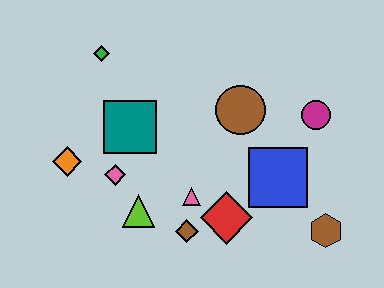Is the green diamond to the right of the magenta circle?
No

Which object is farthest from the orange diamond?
The brown hexagon is farthest from the orange diamond.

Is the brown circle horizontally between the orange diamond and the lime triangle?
No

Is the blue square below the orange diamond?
Yes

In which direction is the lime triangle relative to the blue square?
The lime triangle is to the left of the blue square.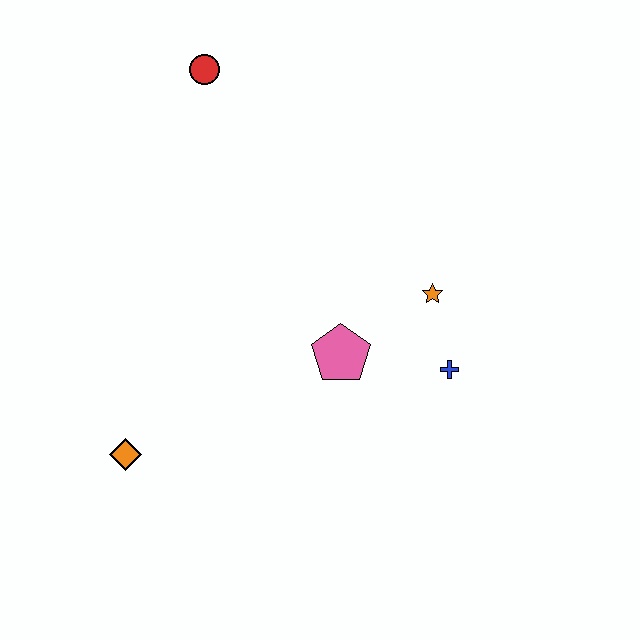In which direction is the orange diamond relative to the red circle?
The orange diamond is below the red circle.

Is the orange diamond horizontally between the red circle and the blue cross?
No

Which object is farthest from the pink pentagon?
The red circle is farthest from the pink pentagon.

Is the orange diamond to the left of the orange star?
Yes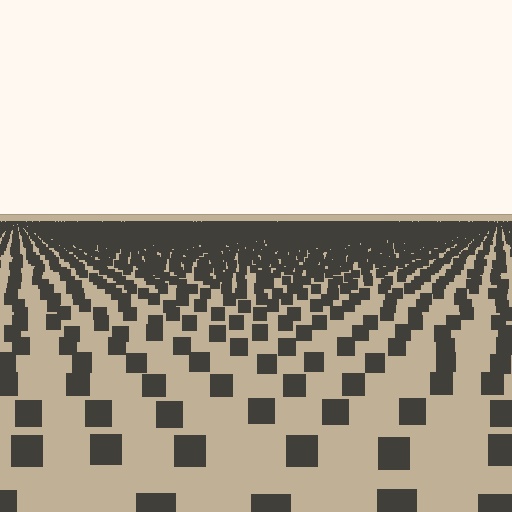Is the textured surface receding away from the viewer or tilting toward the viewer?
The surface is receding away from the viewer. Texture elements get smaller and denser toward the top.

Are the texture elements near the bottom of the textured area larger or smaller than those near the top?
Larger. Near the bottom, elements are closer to the viewer and appear at a bigger on-screen size.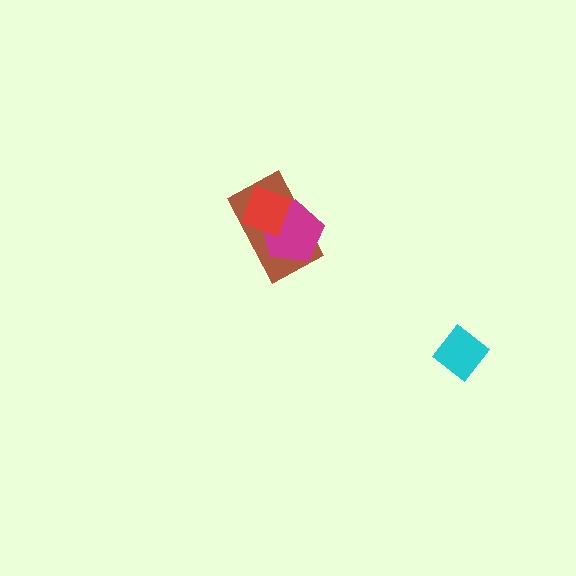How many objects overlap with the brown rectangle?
2 objects overlap with the brown rectangle.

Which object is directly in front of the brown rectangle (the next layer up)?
The magenta pentagon is directly in front of the brown rectangle.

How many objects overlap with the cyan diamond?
0 objects overlap with the cyan diamond.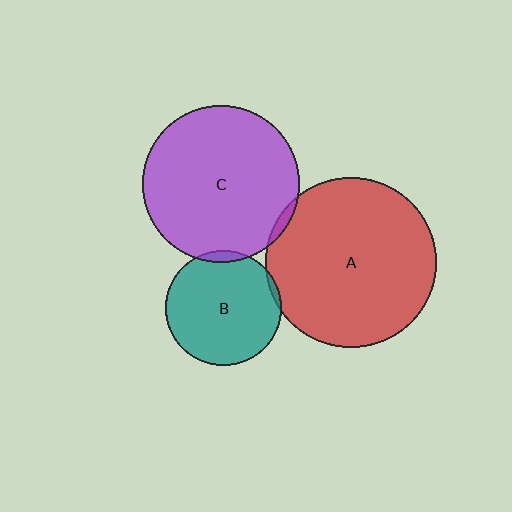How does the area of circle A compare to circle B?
Approximately 2.2 times.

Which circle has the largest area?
Circle A (red).